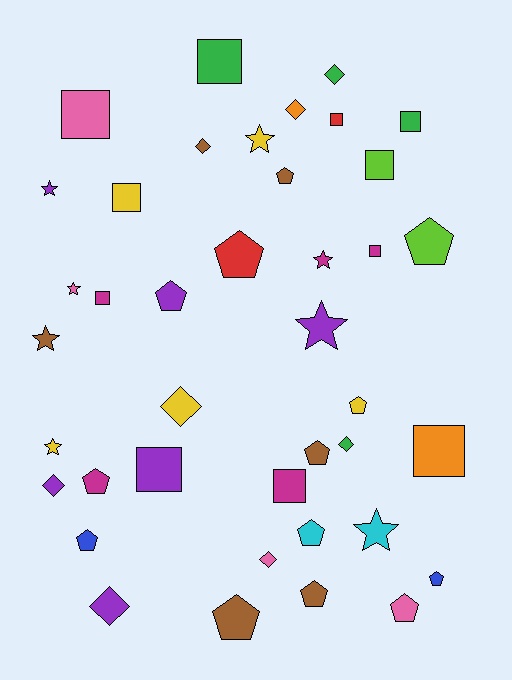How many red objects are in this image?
There are 2 red objects.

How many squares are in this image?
There are 11 squares.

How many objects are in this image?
There are 40 objects.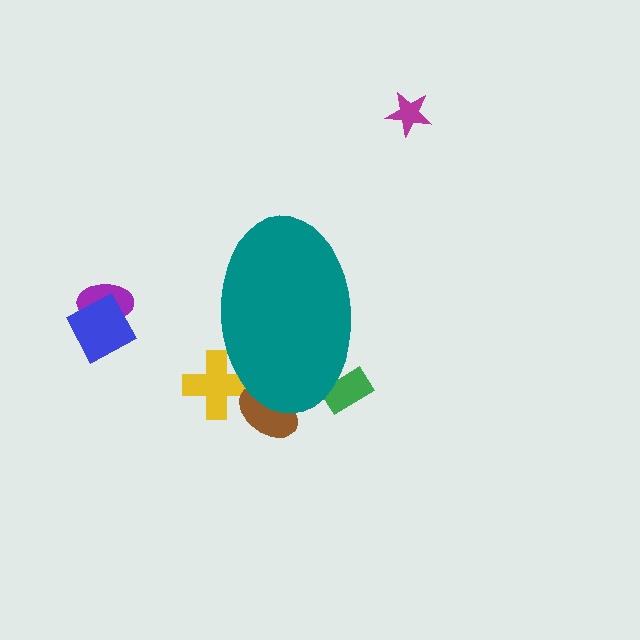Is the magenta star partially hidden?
No, the magenta star is fully visible.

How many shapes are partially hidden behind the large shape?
3 shapes are partially hidden.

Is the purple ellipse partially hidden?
No, the purple ellipse is fully visible.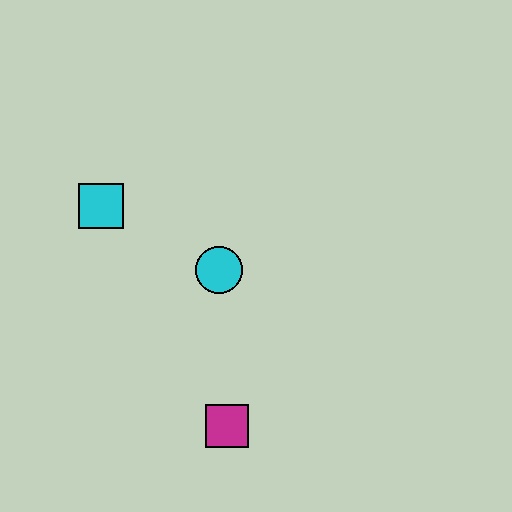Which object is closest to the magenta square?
The cyan circle is closest to the magenta square.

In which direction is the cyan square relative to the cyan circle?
The cyan square is to the left of the cyan circle.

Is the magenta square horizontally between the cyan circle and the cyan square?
No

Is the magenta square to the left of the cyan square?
No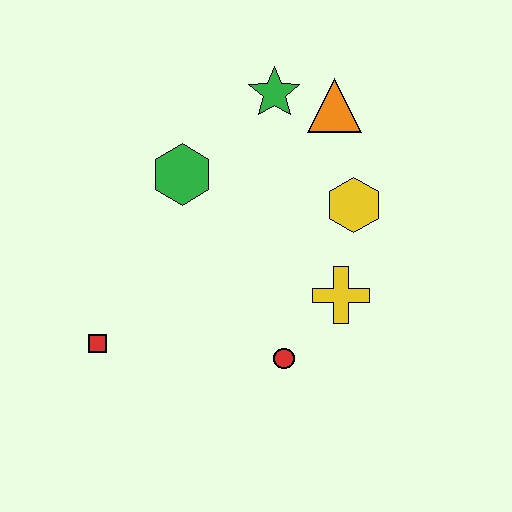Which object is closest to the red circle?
The yellow cross is closest to the red circle.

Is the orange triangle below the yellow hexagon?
No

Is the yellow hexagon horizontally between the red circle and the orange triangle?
No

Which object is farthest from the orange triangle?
The red square is farthest from the orange triangle.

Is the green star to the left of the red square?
No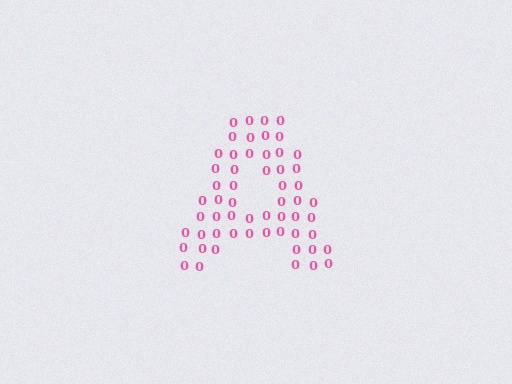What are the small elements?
The small elements are digit 0's.